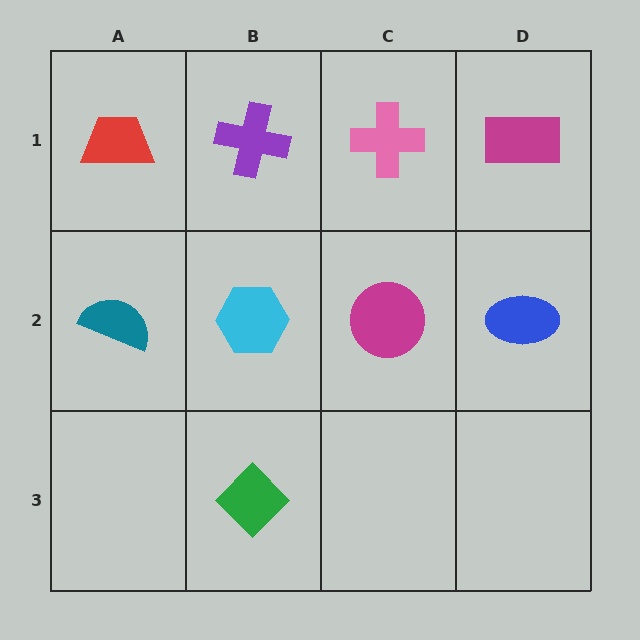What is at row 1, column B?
A purple cross.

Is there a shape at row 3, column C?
No, that cell is empty.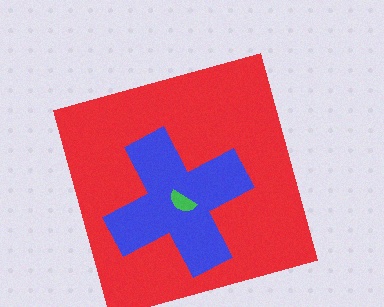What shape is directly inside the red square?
The blue cross.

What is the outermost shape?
The red square.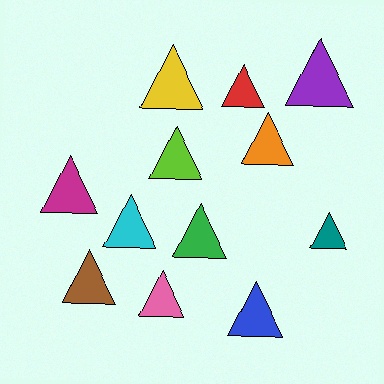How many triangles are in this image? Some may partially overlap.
There are 12 triangles.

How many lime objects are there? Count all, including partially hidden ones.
There is 1 lime object.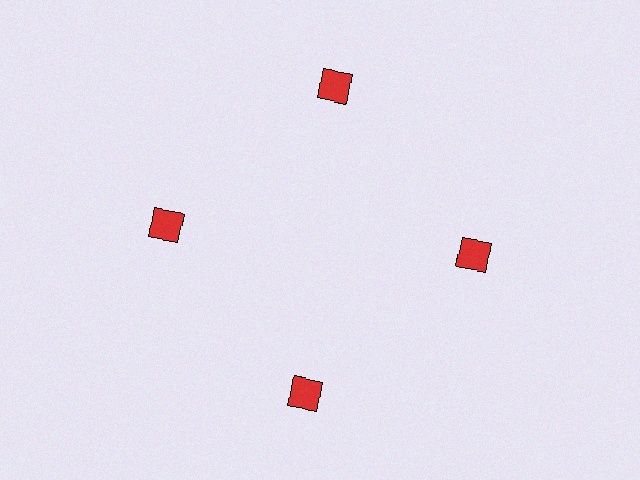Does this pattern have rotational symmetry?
Yes, this pattern has 4-fold rotational symmetry. It looks the same after rotating 90 degrees around the center.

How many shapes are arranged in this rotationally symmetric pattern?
There are 4 shapes, arranged in 4 groups of 1.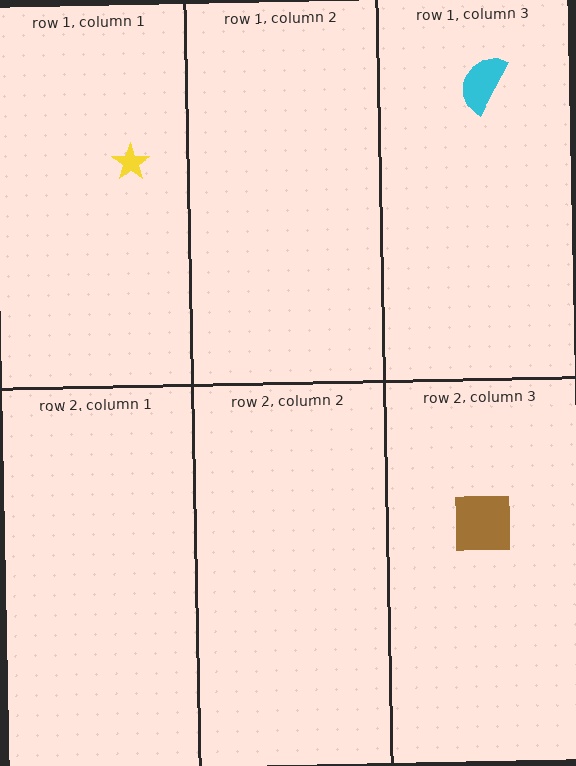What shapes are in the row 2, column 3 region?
The brown square.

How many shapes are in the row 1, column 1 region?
1.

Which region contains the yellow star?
The row 1, column 1 region.